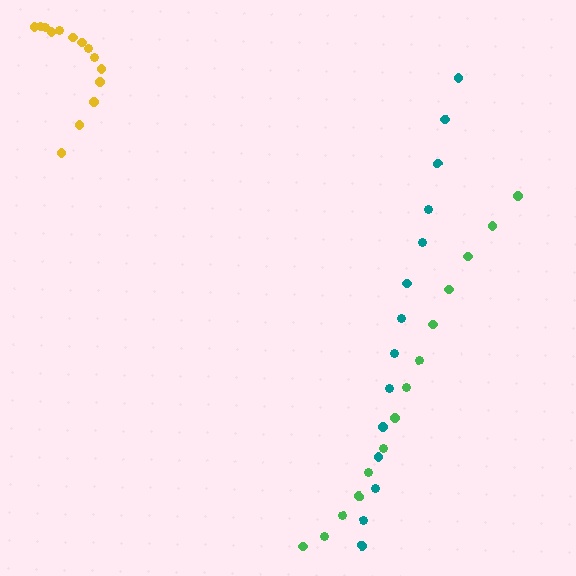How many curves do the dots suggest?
There are 3 distinct paths.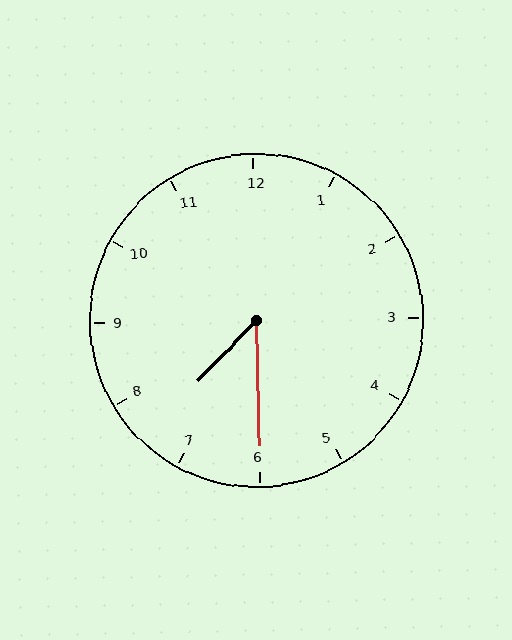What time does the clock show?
7:30.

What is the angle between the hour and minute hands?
Approximately 45 degrees.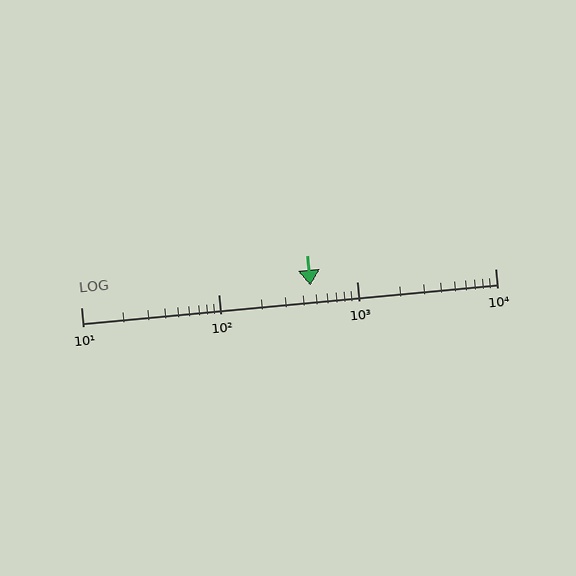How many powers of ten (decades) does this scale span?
The scale spans 3 decades, from 10 to 10000.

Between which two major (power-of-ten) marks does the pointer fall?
The pointer is between 100 and 1000.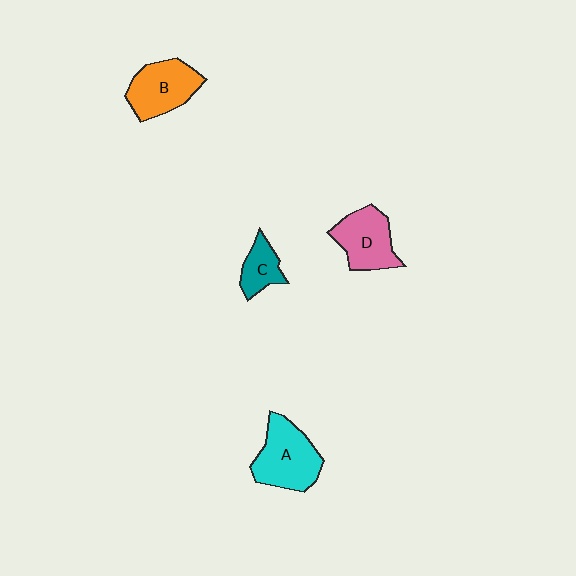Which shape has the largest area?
Shape A (cyan).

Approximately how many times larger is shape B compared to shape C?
Approximately 1.8 times.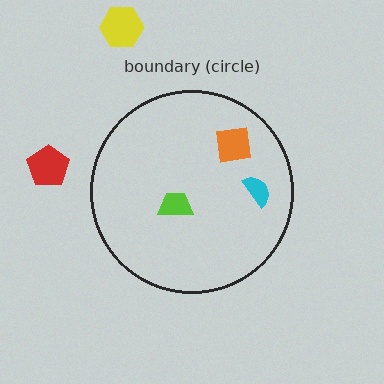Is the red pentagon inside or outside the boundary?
Outside.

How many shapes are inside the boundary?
3 inside, 2 outside.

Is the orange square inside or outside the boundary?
Inside.